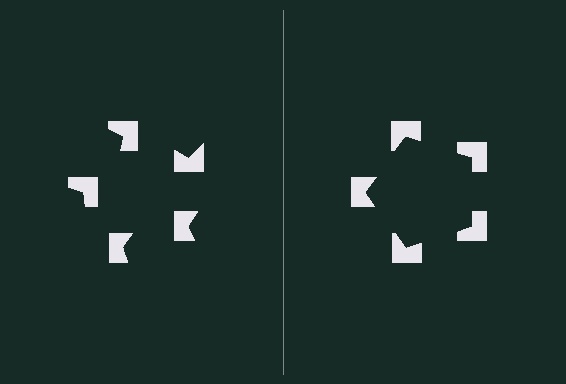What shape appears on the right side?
An illusory pentagon.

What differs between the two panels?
The notched squares are positioned identically on both sides; only the wedge orientations differ. On the right they align to a pentagon; on the left they are misaligned.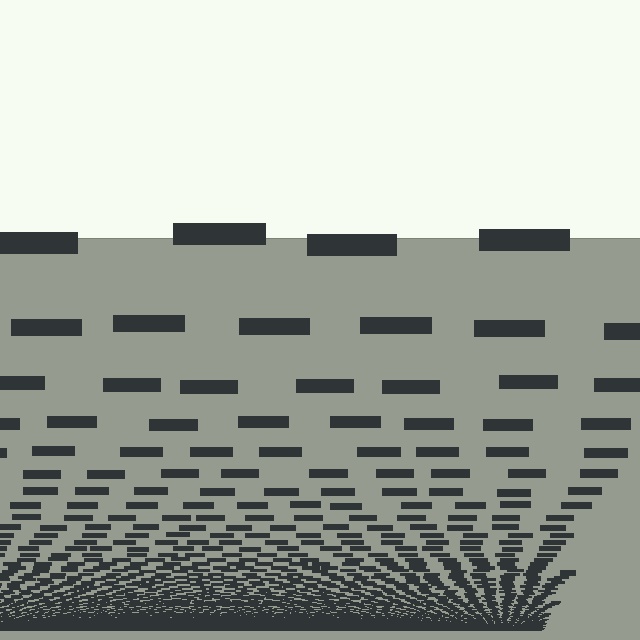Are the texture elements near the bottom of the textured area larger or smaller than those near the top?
Smaller. The gradient is inverted — elements near the bottom are smaller and denser.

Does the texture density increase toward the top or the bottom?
Density increases toward the bottom.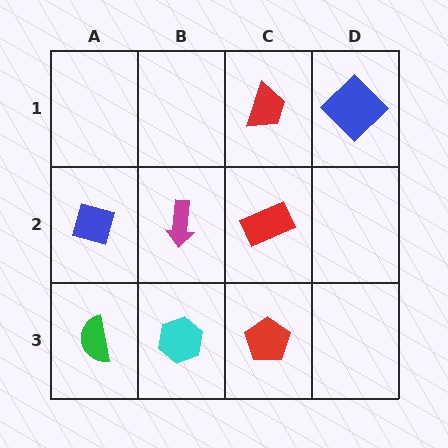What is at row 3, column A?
A green semicircle.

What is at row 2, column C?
A red rectangle.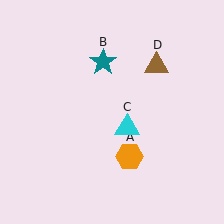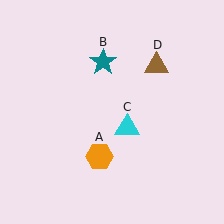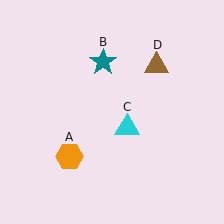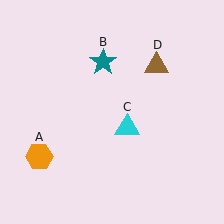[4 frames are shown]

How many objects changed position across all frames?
1 object changed position: orange hexagon (object A).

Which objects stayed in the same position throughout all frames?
Teal star (object B) and cyan triangle (object C) and brown triangle (object D) remained stationary.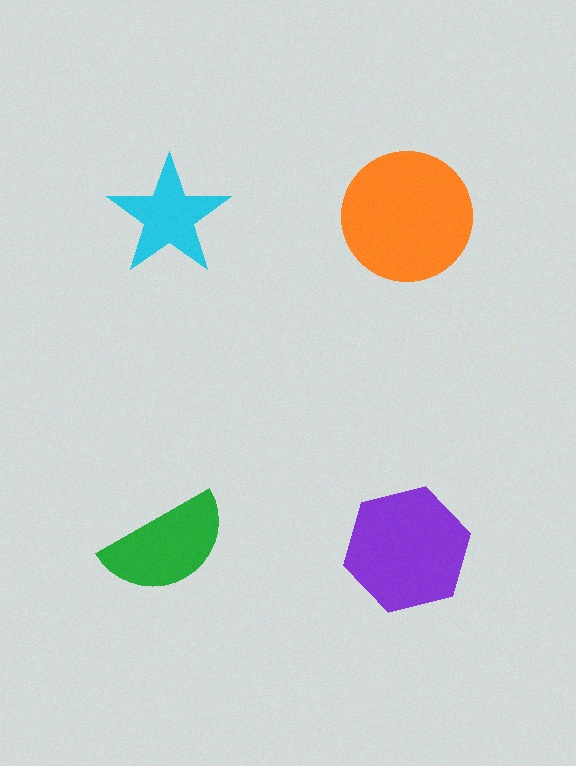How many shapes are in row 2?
2 shapes.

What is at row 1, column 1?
A cyan star.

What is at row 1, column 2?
An orange circle.